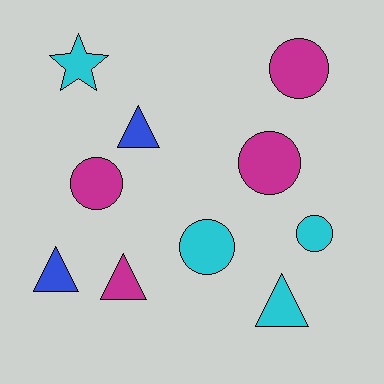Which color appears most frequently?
Cyan, with 4 objects.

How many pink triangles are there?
There are no pink triangles.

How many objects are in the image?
There are 10 objects.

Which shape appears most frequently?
Circle, with 5 objects.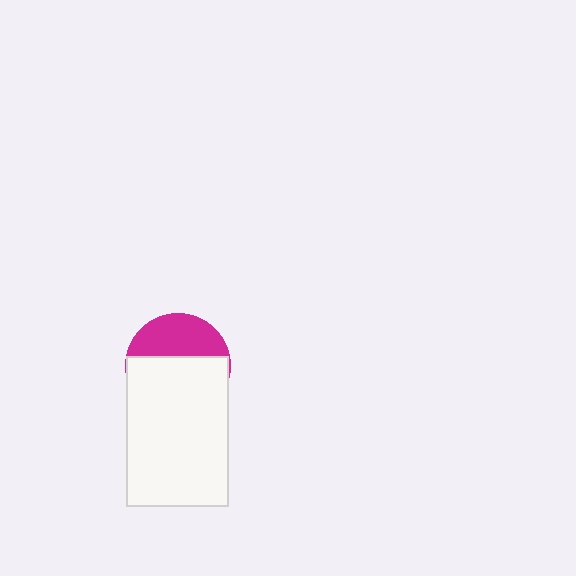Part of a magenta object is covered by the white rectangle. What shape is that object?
It is a circle.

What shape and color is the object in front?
The object in front is a white rectangle.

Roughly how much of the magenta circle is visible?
A small part of it is visible (roughly 38%).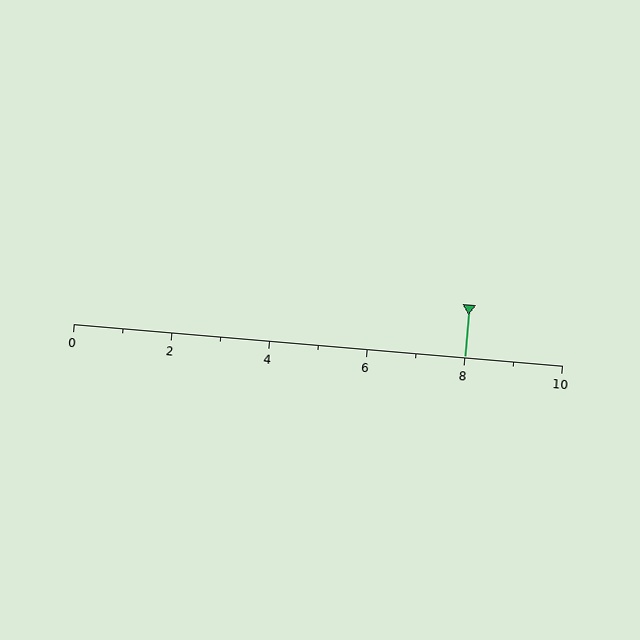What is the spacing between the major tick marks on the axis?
The major ticks are spaced 2 apart.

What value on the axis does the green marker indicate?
The marker indicates approximately 8.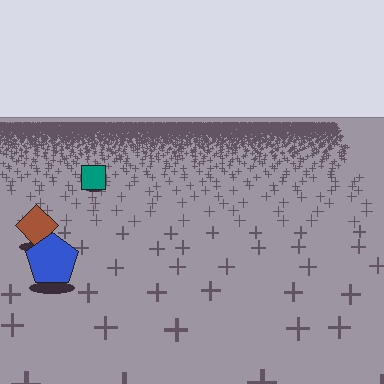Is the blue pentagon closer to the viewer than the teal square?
Yes. The blue pentagon is closer — you can tell from the texture gradient: the ground texture is coarser near it.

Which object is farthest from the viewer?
The teal square is farthest from the viewer. It appears smaller and the ground texture around it is denser.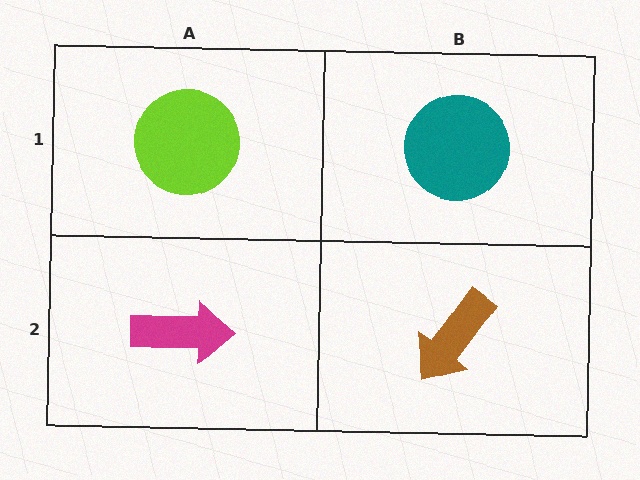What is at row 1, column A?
A lime circle.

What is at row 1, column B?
A teal circle.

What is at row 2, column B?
A brown arrow.